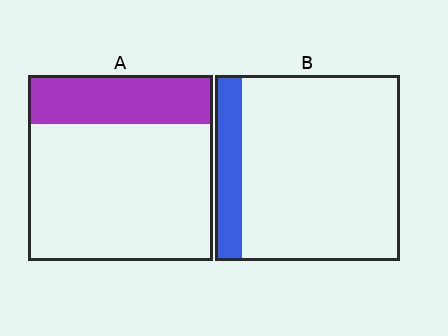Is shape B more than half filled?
No.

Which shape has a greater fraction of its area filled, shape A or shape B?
Shape A.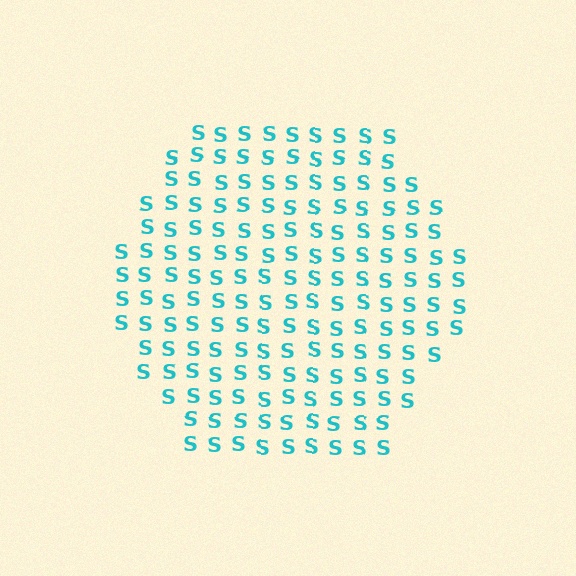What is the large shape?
The large shape is a hexagon.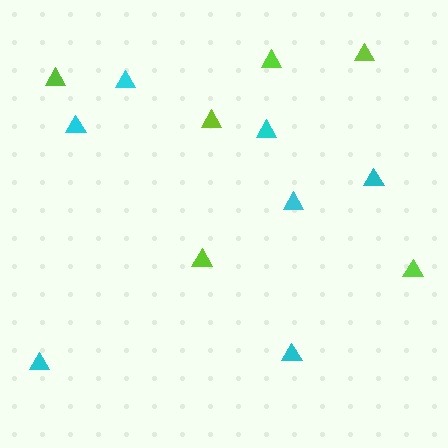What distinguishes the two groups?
There are 2 groups: one group of lime triangles (6) and one group of cyan triangles (7).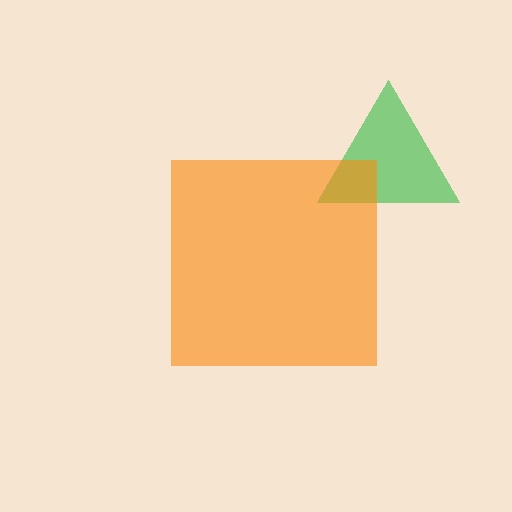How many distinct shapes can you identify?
There are 2 distinct shapes: a green triangle, an orange square.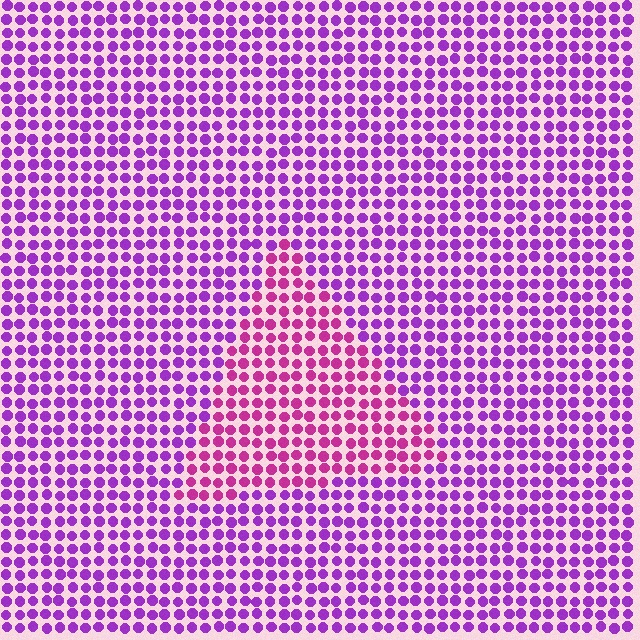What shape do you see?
I see a triangle.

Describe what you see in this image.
The image is filled with small purple elements in a uniform arrangement. A triangle-shaped region is visible where the elements are tinted to a slightly different hue, forming a subtle color boundary.